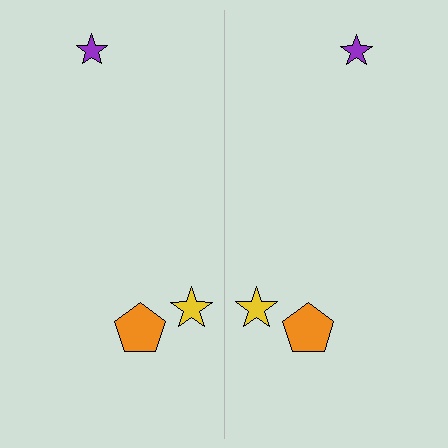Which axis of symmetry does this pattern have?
The pattern has a vertical axis of symmetry running through the center of the image.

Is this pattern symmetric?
Yes, this pattern has bilateral (reflection) symmetry.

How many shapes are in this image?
There are 6 shapes in this image.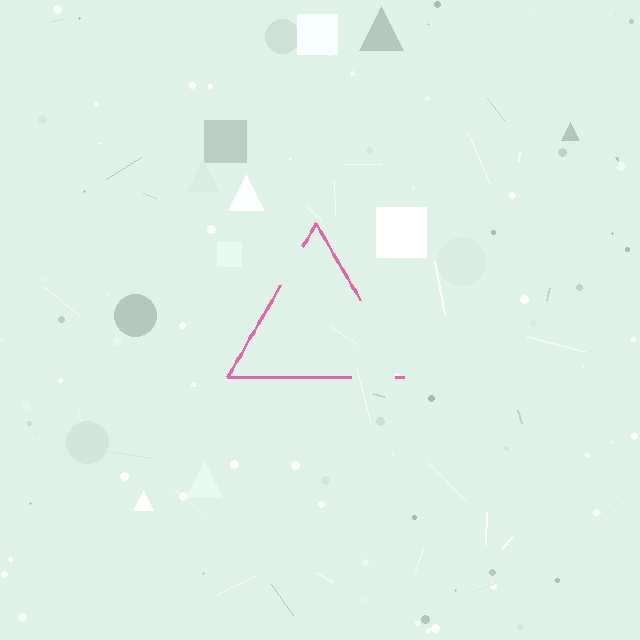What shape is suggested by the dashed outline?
The dashed outline suggests a triangle.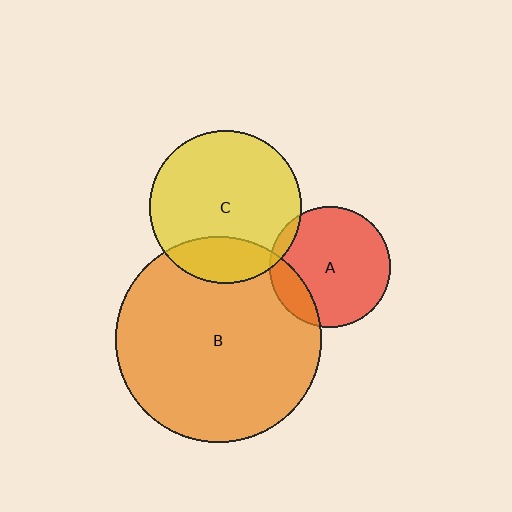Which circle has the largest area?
Circle B (orange).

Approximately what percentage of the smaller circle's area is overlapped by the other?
Approximately 15%.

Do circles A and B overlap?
Yes.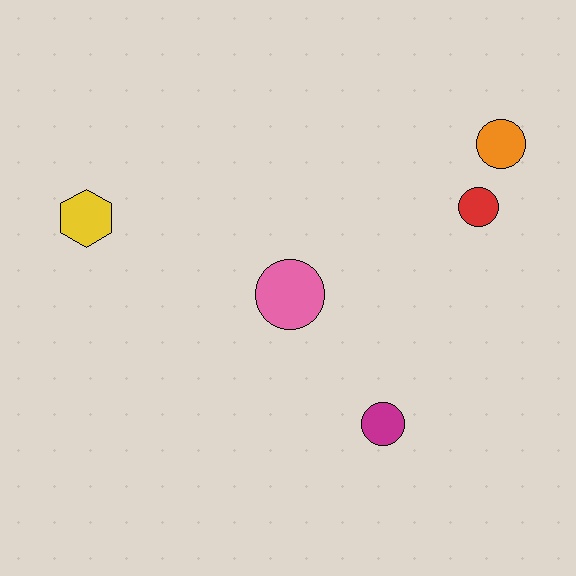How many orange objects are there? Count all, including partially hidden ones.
There is 1 orange object.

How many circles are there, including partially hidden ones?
There are 4 circles.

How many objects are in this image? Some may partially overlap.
There are 5 objects.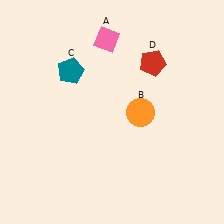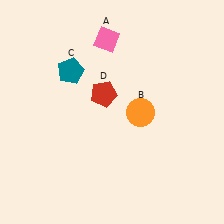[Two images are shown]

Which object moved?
The red pentagon (D) moved left.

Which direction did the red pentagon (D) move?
The red pentagon (D) moved left.